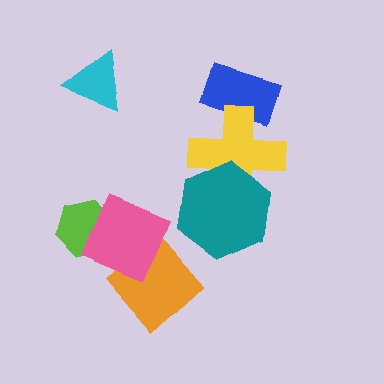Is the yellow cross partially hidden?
Yes, it is partially covered by another shape.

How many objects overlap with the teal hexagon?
1 object overlaps with the teal hexagon.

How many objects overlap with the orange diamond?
1 object overlaps with the orange diamond.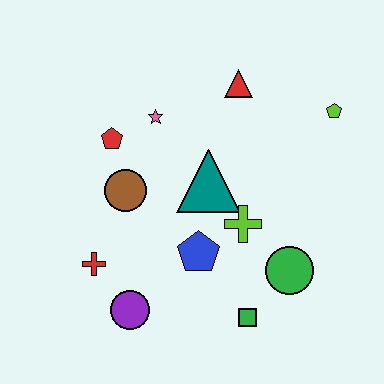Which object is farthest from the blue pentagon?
The lime pentagon is farthest from the blue pentagon.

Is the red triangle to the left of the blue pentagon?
No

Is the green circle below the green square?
No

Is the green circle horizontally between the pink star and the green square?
No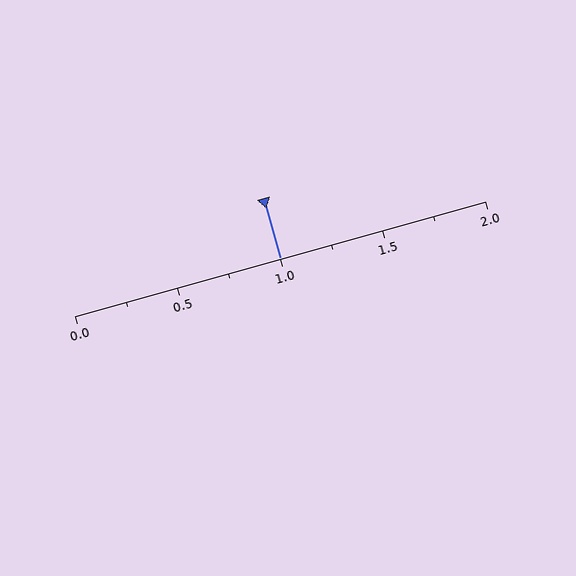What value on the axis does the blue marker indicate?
The marker indicates approximately 1.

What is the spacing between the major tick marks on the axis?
The major ticks are spaced 0.5 apart.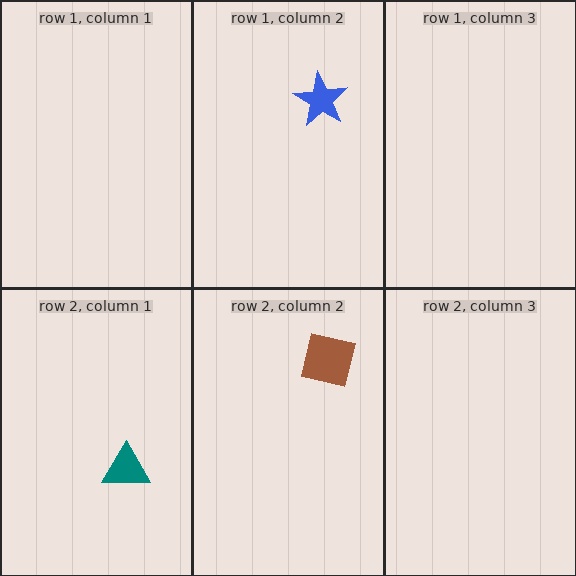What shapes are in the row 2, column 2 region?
The brown square.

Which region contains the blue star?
The row 1, column 2 region.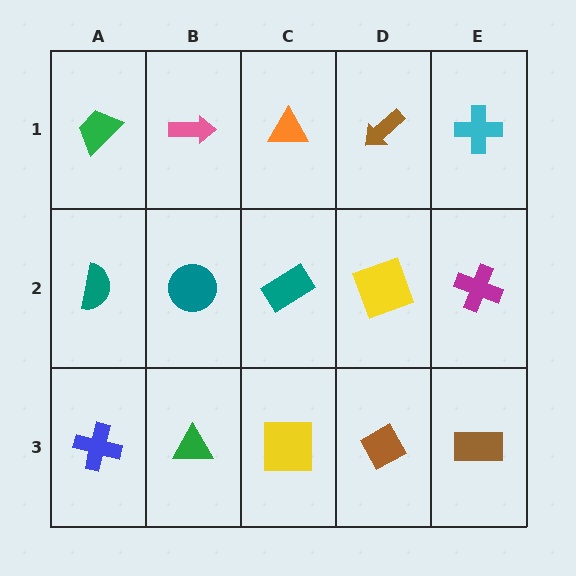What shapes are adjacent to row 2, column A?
A green trapezoid (row 1, column A), a blue cross (row 3, column A), a teal circle (row 2, column B).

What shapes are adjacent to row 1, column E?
A magenta cross (row 2, column E), a brown arrow (row 1, column D).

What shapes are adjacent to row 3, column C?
A teal rectangle (row 2, column C), a green triangle (row 3, column B), a brown diamond (row 3, column D).